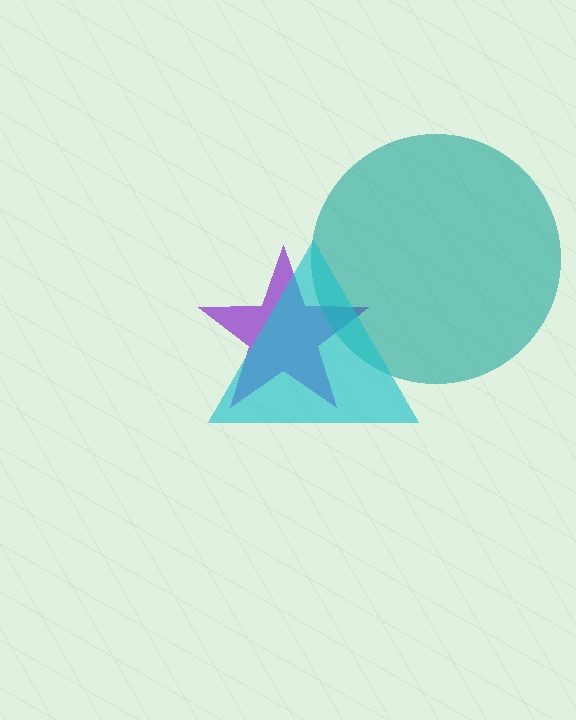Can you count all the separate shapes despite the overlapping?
Yes, there are 3 separate shapes.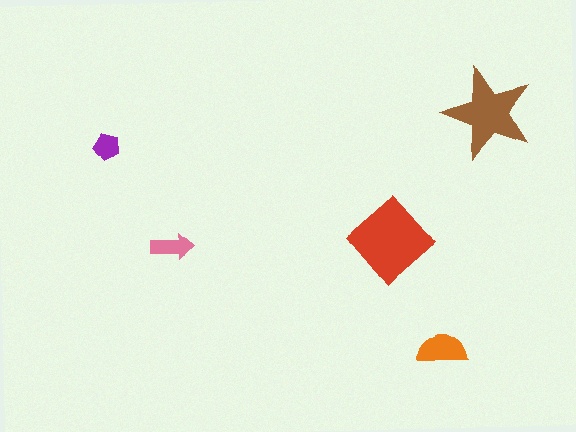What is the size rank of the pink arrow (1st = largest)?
4th.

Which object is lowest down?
The orange semicircle is bottommost.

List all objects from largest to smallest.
The red diamond, the brown star, the orange semicircle, the pink arrow, the purple pentagon.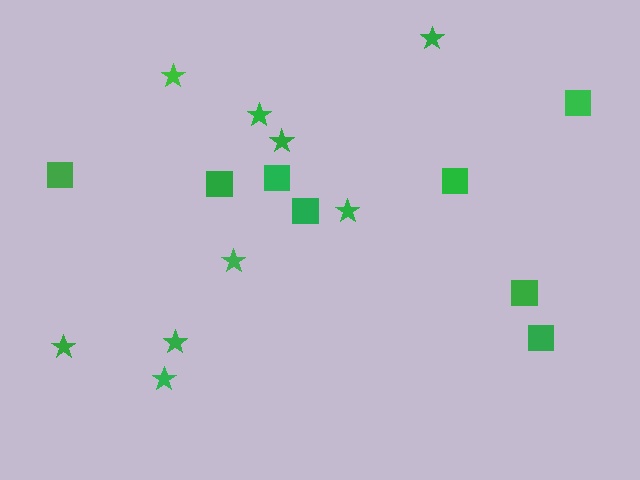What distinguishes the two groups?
There are 2 groups: one group of squares (8) and one group of stars (9).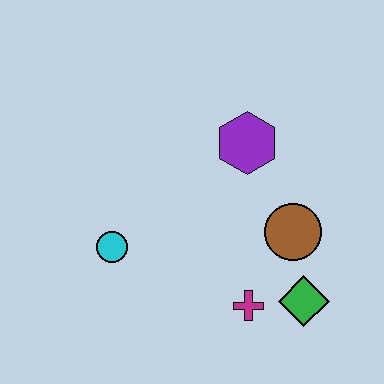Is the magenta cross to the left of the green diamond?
Yes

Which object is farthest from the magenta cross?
The purple hexagon is farthest from the magenta cross.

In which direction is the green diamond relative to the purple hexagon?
The green diamond is below the purple hexagon.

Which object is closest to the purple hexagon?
The brown circle is closest to the purple hexagon.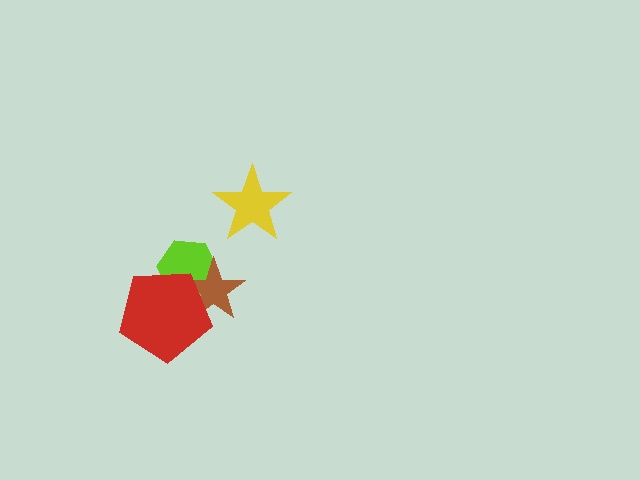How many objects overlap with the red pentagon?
2 objects overlap with the red pentagon.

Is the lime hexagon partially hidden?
Yes, it is partially covered by another shape.